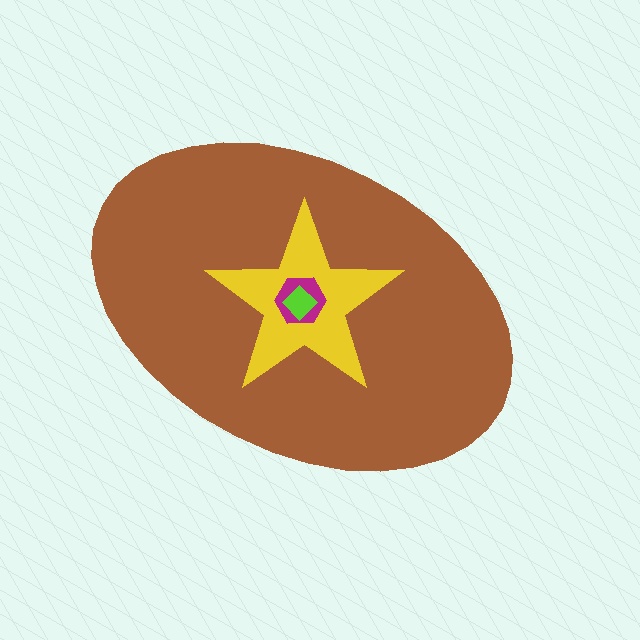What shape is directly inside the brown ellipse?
The yellow star.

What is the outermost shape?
The brown ellipse.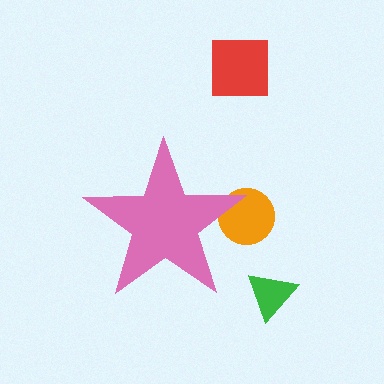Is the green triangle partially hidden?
No, the green triangle is fully visible.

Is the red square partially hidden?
No, the red square is fully visible.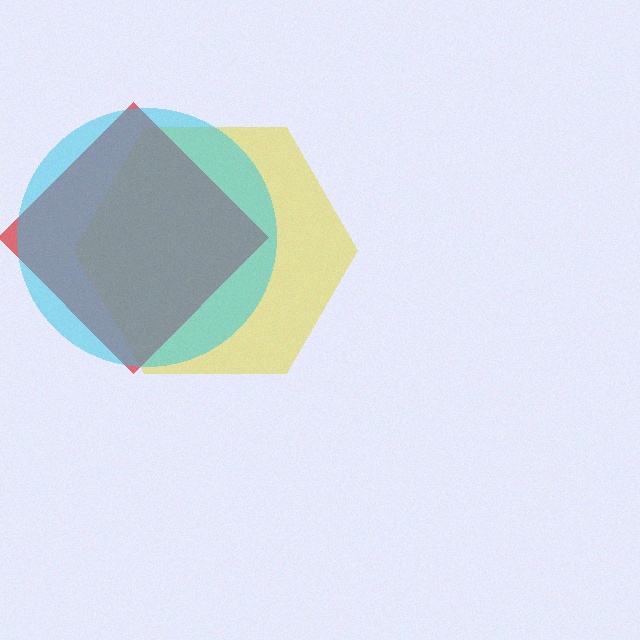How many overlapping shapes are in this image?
There are 3 overlapping shapes in the image.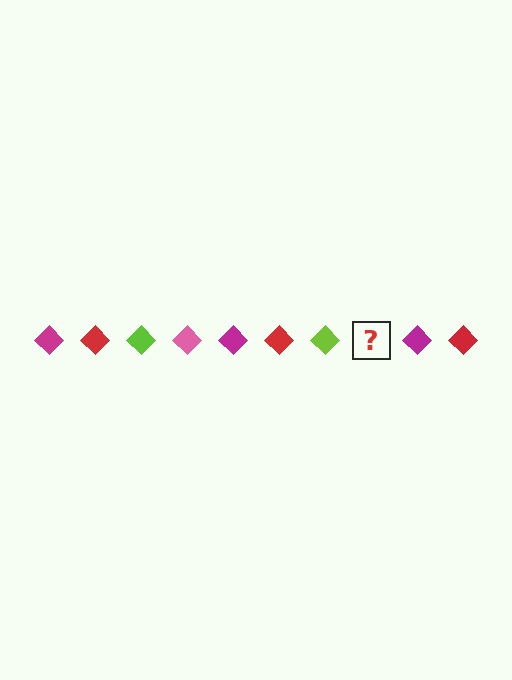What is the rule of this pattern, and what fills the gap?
The rule is that the pattern cycles through magenta, red, lime, pink diamonds. The gap should be filled with a pink diamond.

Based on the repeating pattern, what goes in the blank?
The blank should be a pink diamond.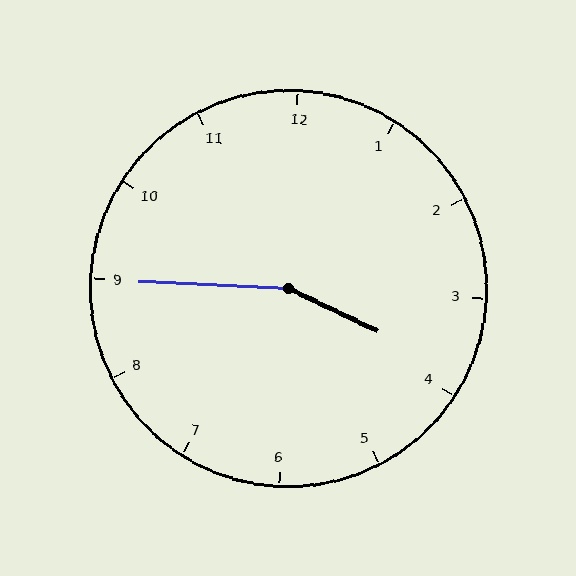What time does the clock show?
3:45.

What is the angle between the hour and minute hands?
Approximately 158 degrees.